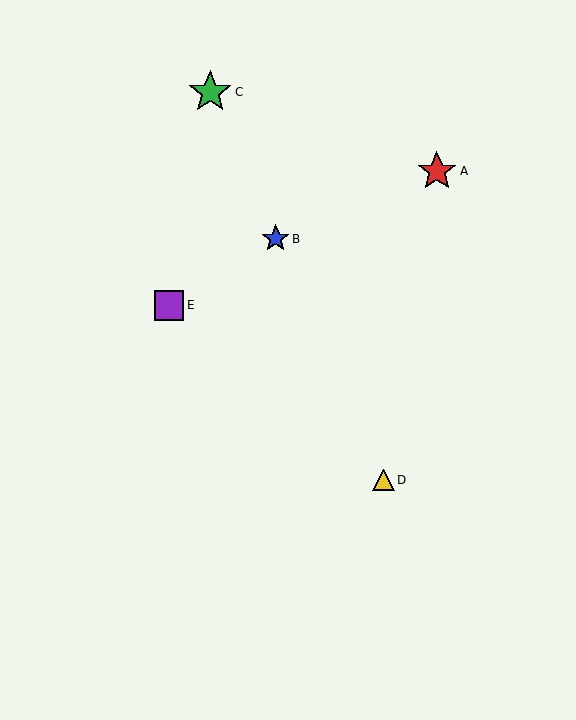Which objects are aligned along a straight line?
Objects B, C, D are aligned along a straight line.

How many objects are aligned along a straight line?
3 objects (B, C, D) are aligned along a straight line.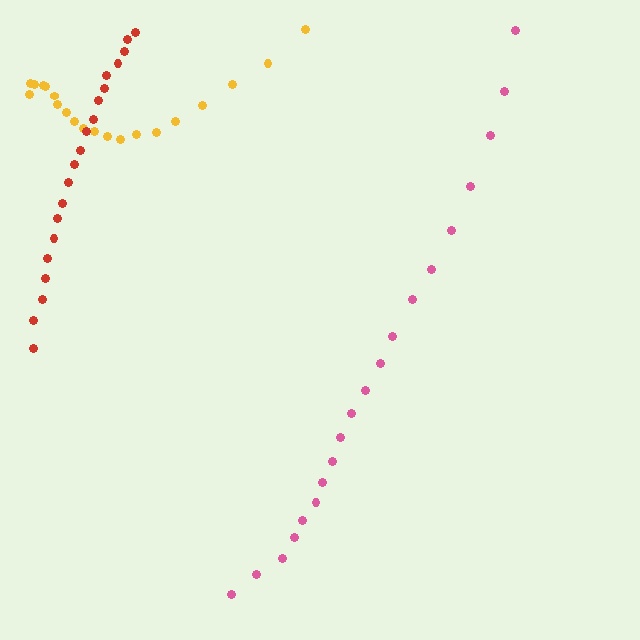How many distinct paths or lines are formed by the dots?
There are 3 distinct paths.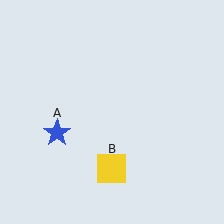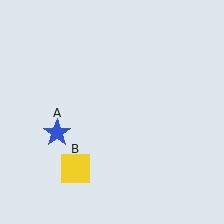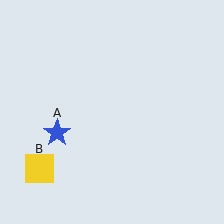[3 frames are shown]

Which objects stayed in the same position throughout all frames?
Blue star (object A) remained stationary.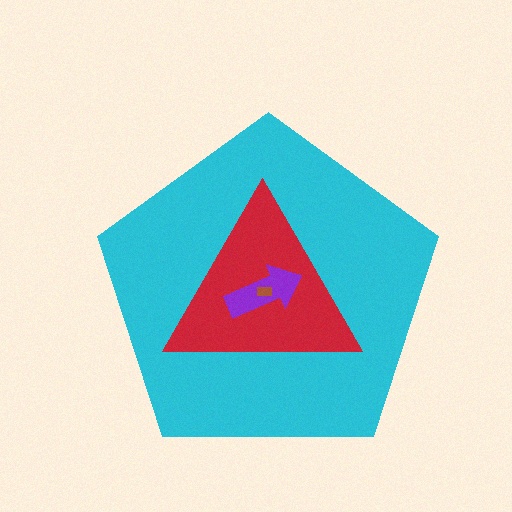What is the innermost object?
The brown rectangle.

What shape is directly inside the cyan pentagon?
The red triangle.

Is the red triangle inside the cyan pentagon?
Yes.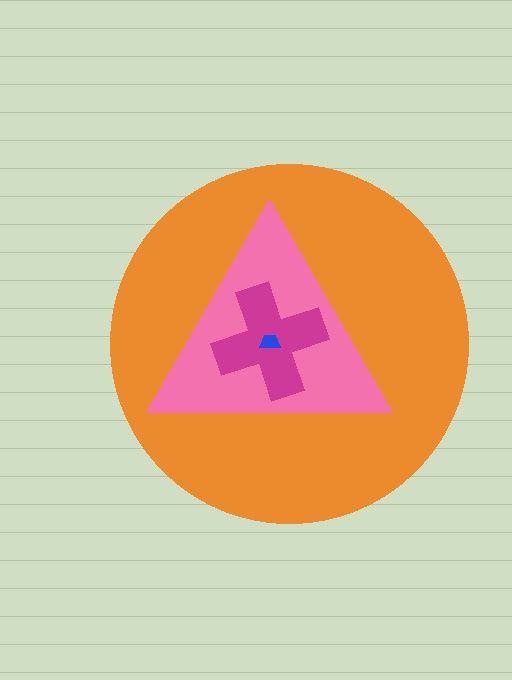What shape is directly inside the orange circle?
The pink triangle.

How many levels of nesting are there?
4.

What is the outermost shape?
The orange circle.